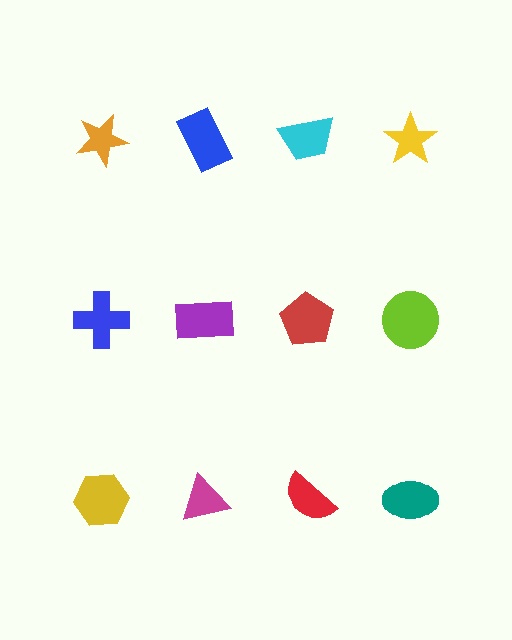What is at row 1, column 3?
A cyan trapezoid.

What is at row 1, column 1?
An orange star.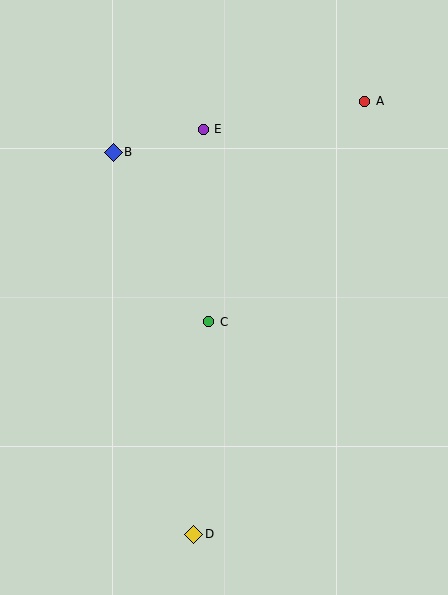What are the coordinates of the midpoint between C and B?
The midpoint between C and B is at (161, 237).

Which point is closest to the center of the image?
Point C at (209, 322) is closest to the center.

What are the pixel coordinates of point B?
Point B is at (113, 152).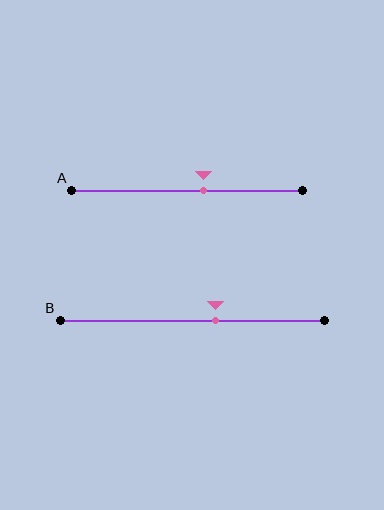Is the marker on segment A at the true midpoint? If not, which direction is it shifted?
No, the marker on segment A is shifted to the right by about 7% of the segment length.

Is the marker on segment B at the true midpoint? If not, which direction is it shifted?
No, the marker on segment B is shifted to the right by about 9% of the segment length.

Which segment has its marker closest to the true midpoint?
Segment A has its marker closest to the true midpoint.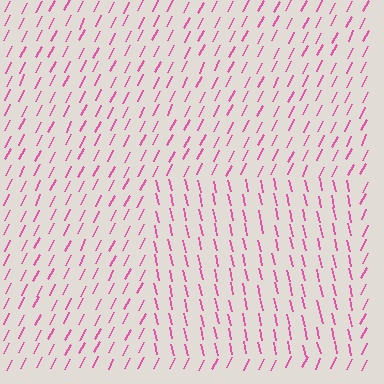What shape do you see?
I see a rectangle.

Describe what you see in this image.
The image is filled with small pink line segments. A rectangle region in the image has lines oriented differently from the surrounding lines, creating a visible texture boundary.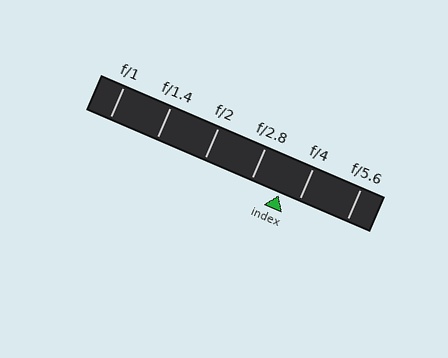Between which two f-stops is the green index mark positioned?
The index mark is between f/2.8 and f/4.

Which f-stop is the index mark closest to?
The index mark is closest to f/4.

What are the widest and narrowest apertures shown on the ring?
The widest aperture shown is f/1 and the narrowest is f/5.6.